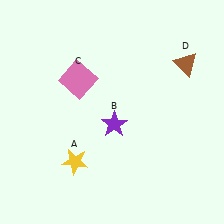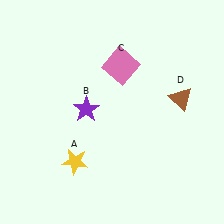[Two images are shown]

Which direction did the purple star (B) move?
The purple star (B) moved left.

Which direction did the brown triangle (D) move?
The brown triangle (D) moved down.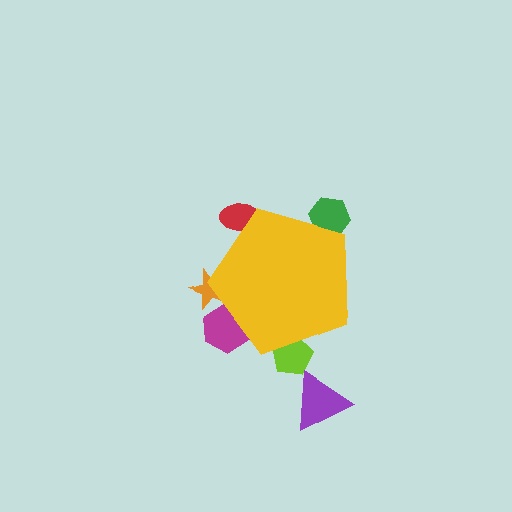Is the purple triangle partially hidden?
No, the purple triangle is fully visible.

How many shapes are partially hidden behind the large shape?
5 shapes are partially hidden.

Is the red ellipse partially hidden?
Yes, the red ellipse is partially hidden behind the yellow pentagon.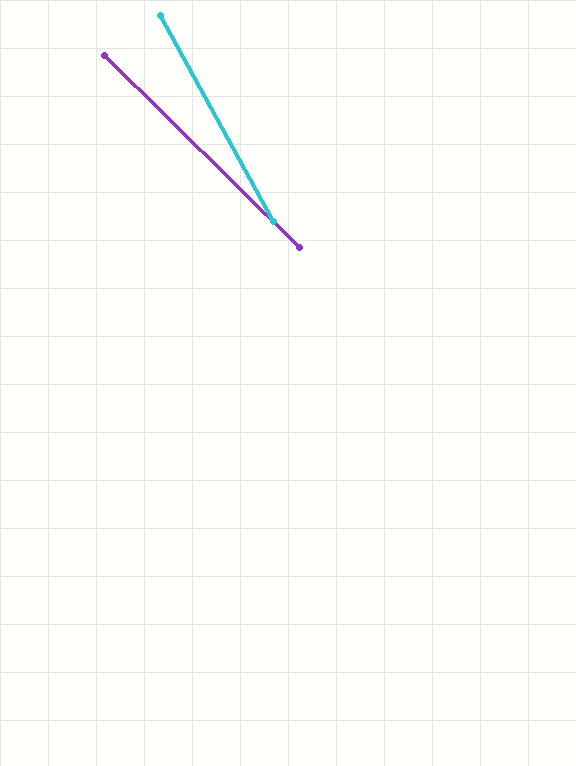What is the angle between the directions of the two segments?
Approximately 17 degrees.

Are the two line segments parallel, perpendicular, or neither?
Neither parallel nor perpendicular — they differ by about 17°.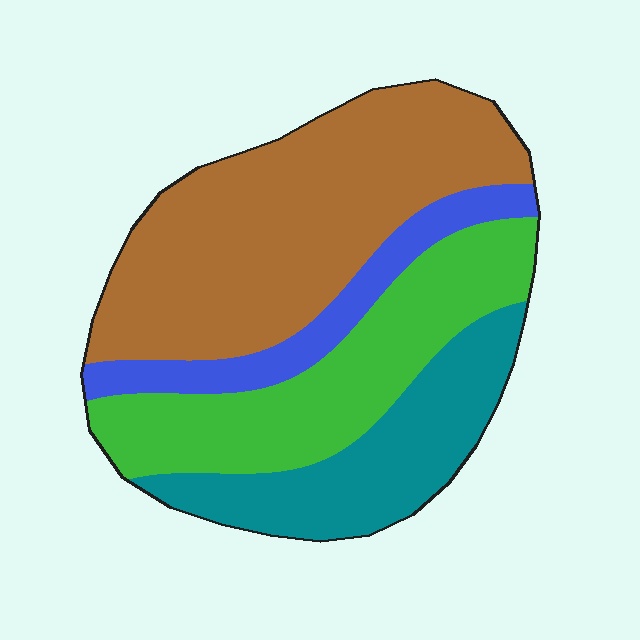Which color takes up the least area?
Blue, at roughly 10%.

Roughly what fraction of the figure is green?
Green takes up about one quarter (1/4) of the figure.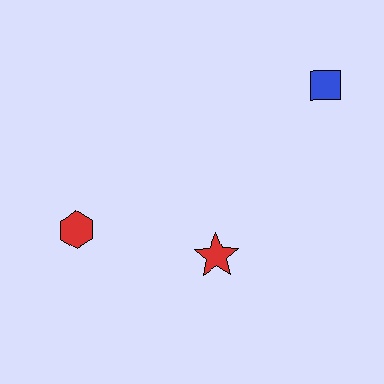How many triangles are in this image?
There are no triangles.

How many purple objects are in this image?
There are no purple objects.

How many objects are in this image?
There are 3 objects.